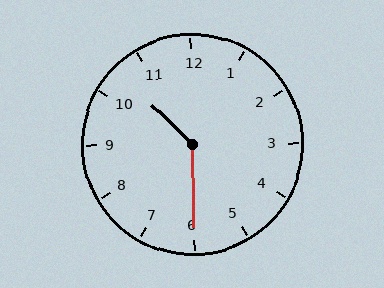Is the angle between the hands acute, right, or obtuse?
It is obtuse.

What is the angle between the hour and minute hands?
Approximately 135 degrees.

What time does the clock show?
10:30.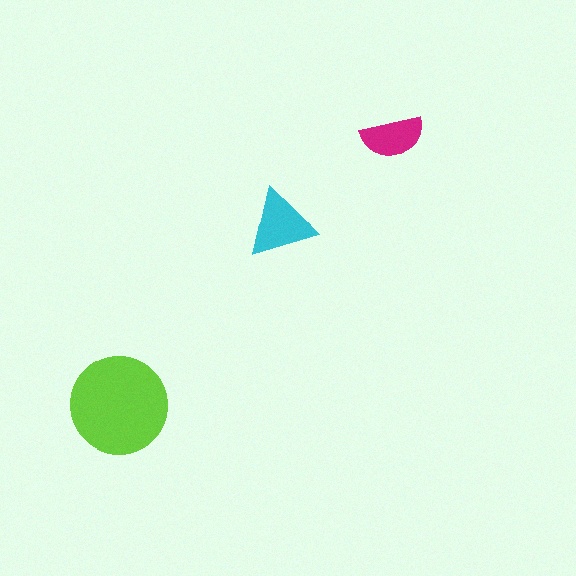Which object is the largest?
The lime circle.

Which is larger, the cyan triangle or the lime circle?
The lime circle.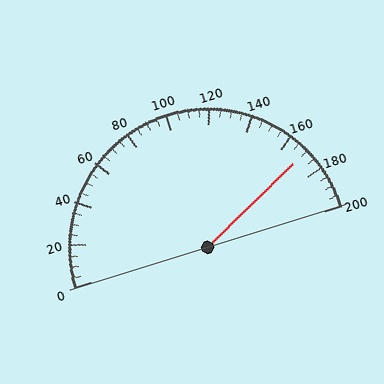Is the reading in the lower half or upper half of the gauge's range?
The reading is in the upper half of the range (0 to 200).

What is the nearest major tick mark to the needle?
The nearest major tick mark is 160.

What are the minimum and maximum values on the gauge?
The gauge ranges from 0 to 200.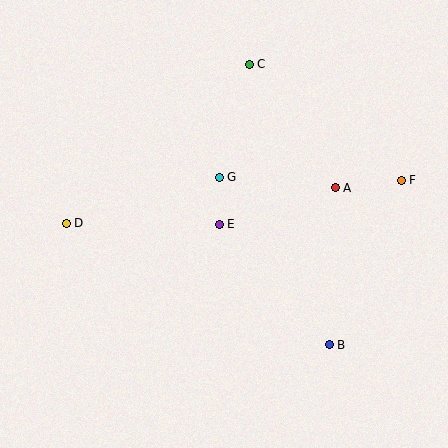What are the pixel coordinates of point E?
Point E is at (219, 224).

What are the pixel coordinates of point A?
Point A is at (335, 188).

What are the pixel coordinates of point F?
Point F is at (401, 180).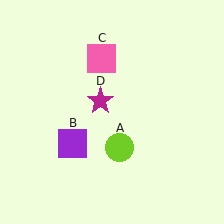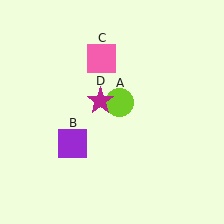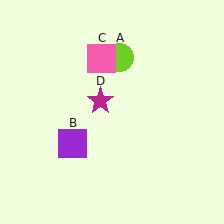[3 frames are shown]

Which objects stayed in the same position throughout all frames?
Purple square (object B) and pink square (object C) and magenta star (object D) remained stationary.